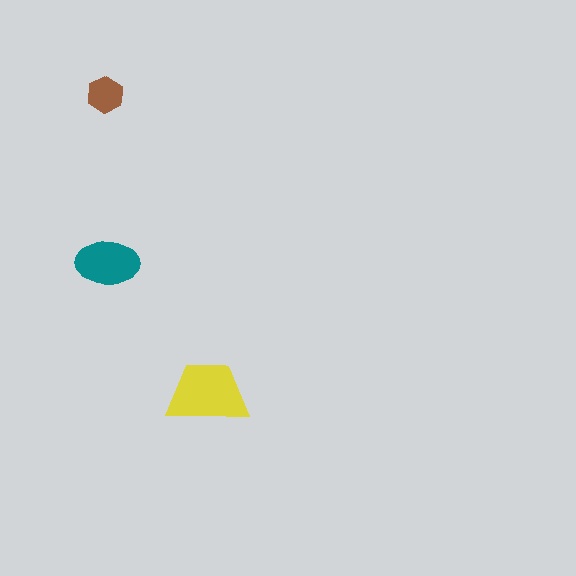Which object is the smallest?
The brown hexagon.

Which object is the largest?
The yellow trapezoid.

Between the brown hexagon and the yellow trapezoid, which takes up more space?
The yellow trapezoid.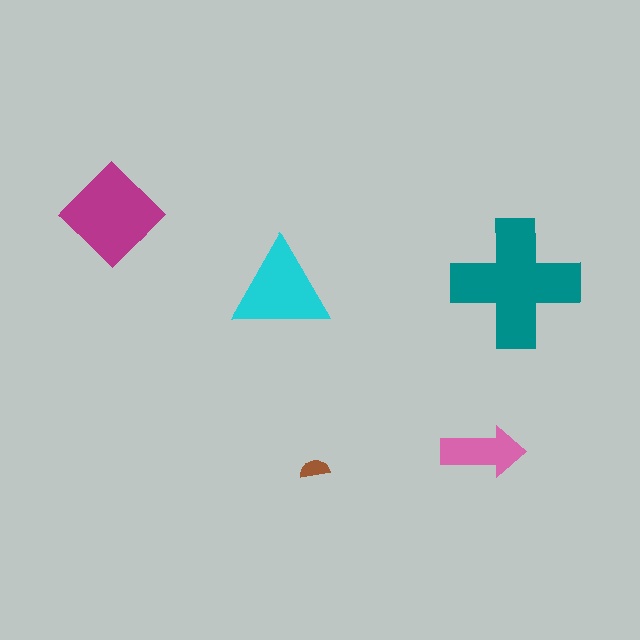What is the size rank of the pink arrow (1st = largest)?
4th.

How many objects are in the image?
There are 5 objects in the image.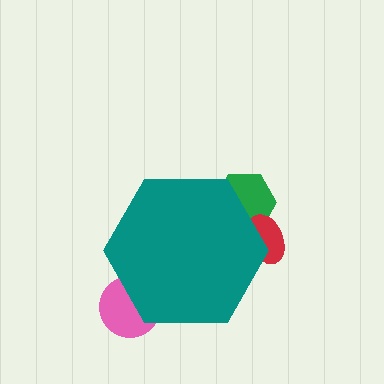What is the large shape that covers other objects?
A teal hexagon.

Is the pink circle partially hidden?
Yes, the pink circle is partially hidden behind the teal hexagon.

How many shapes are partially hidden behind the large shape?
3 shapes are partially hidden.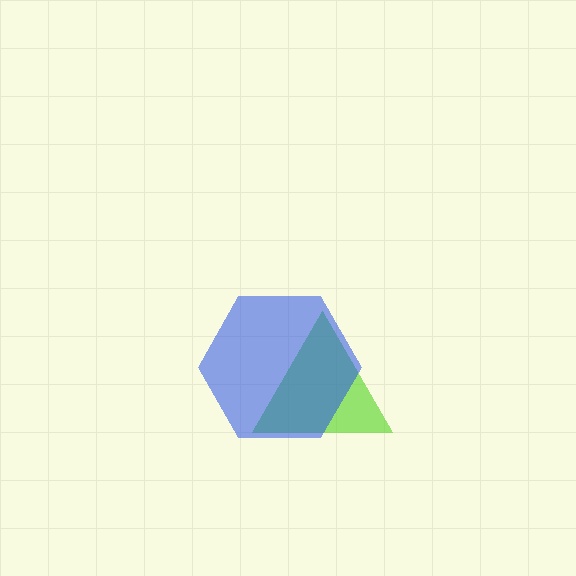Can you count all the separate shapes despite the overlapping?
Yes, there are 2 separate shapes.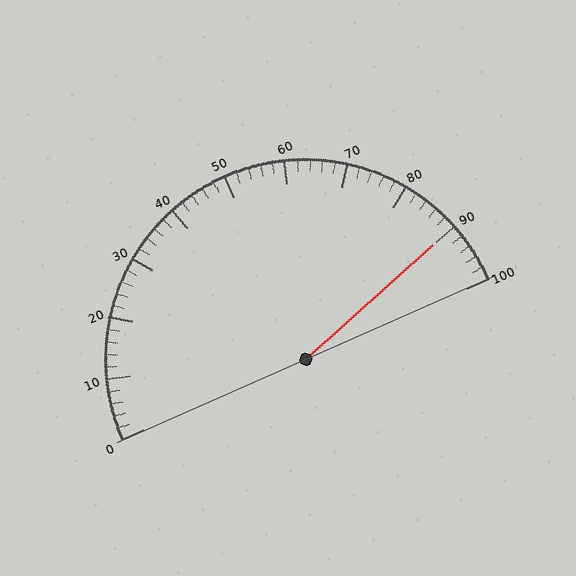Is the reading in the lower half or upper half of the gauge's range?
The reading is in the upper half of the range (0 to 100).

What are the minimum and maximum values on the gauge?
The gauge ranges from 0 to 100.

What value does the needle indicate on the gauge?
The needle indicates approximately 90.